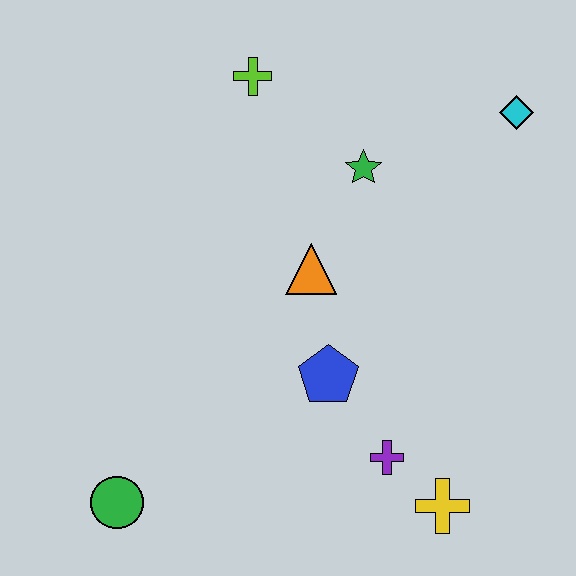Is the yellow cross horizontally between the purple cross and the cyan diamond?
Yes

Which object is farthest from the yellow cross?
The lime cross is farthest from the yellow cross.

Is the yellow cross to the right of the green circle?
Yes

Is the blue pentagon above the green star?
No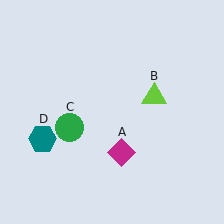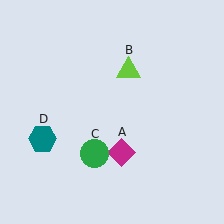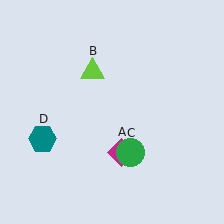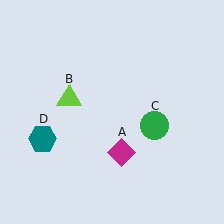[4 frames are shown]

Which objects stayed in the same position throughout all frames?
Magenta diamond (object A) and teal hexagon (object D) remained stationary.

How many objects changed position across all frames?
2 objects changed position: lime triangle (object B), green circle (object C).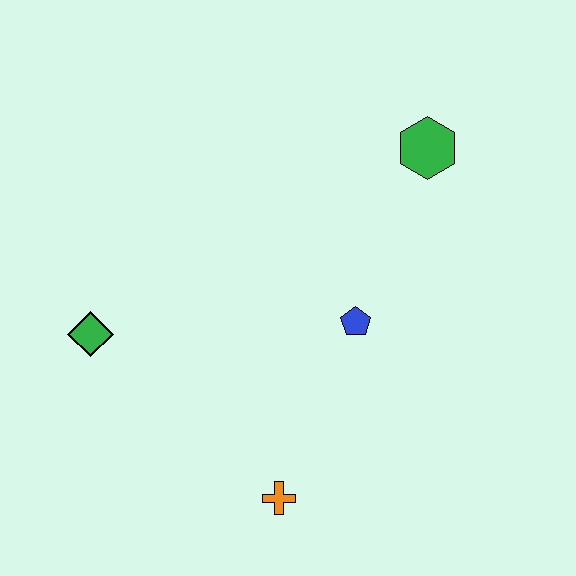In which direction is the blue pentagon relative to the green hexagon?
The blue pentagon is below the green hexagon.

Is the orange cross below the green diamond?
Yes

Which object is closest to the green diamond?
The orange cross is closest to the green diamond.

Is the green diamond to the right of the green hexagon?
No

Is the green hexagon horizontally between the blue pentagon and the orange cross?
No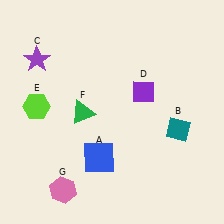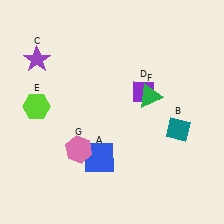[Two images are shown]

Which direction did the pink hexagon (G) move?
The pink hexagon (G) moved up.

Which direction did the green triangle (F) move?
The green triangle (F) moved right.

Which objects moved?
The objects that moved are: the green triangle (F), the pink hexagon (G).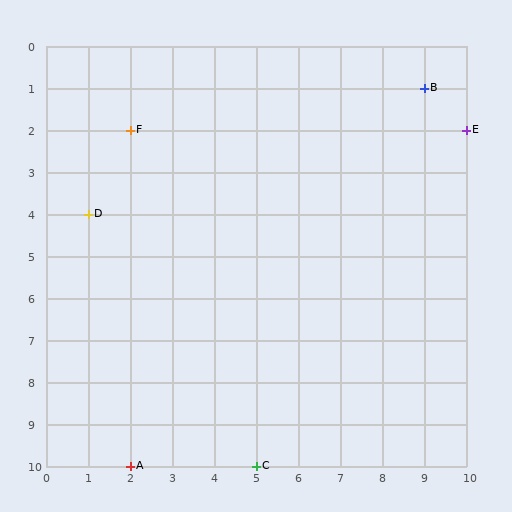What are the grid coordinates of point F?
Point F is at grid coordinates (2, 2).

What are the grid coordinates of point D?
Point D is at grid coordinates (1, 4).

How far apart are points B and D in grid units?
Points B and D are 8 columns and 3 rows apart (about 8.5 grid units diagonally).